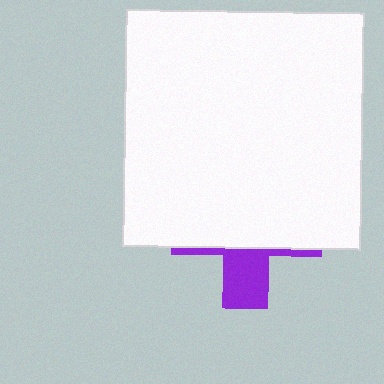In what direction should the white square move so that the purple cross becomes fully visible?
The white square should move up. That is the shortest direction to clear the overlap and leave the purple cross fully visible.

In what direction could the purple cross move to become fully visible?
The purple cross could move down. That would shift it out from behind the white square entirely.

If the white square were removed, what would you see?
You would see the complete purple cross.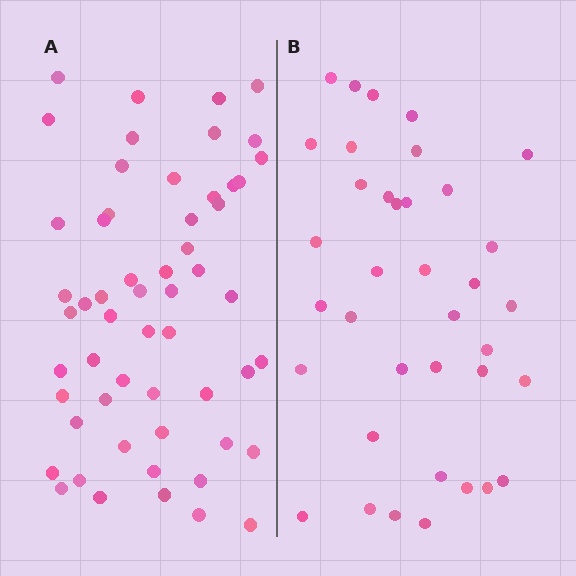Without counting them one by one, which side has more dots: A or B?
Region A (the left region) has more dots.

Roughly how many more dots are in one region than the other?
Region A has approximately 20 more dots than region B.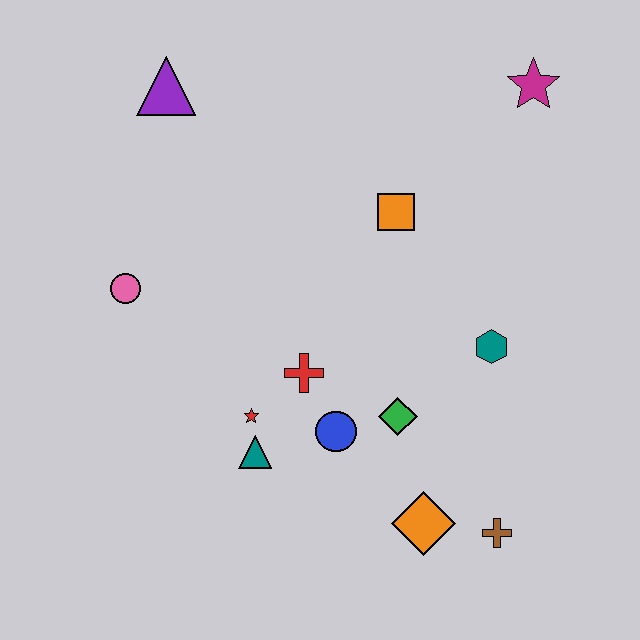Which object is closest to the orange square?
The teal hexagon is closest to the orange square.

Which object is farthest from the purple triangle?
The brown cross is farthest from the purple triangle.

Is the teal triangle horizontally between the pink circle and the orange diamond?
Yes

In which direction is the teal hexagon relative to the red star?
The teal hexagon is to the right of the red star.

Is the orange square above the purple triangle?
No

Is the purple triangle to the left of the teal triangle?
Yes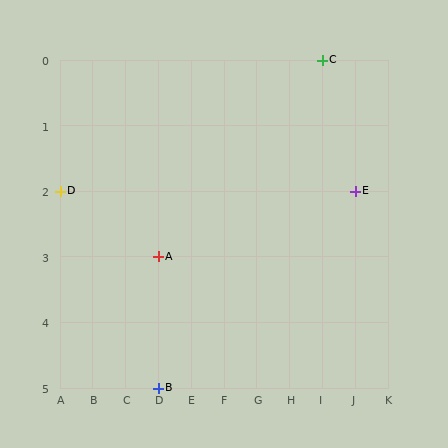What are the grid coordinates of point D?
Point D is at grid coordinates (A, 2).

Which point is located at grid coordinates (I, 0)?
Point C is at (I, 0).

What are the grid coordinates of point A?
Point A is at grid coordinates (D, 3).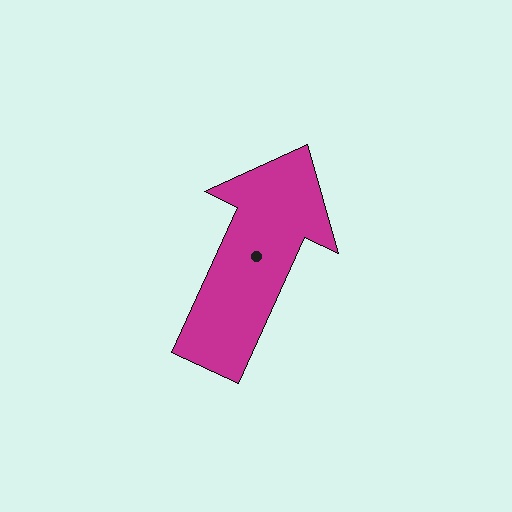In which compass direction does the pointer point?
Northeast.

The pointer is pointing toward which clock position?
Roughly 1 o'clock.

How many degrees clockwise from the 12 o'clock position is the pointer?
Approximately 25 degrees.